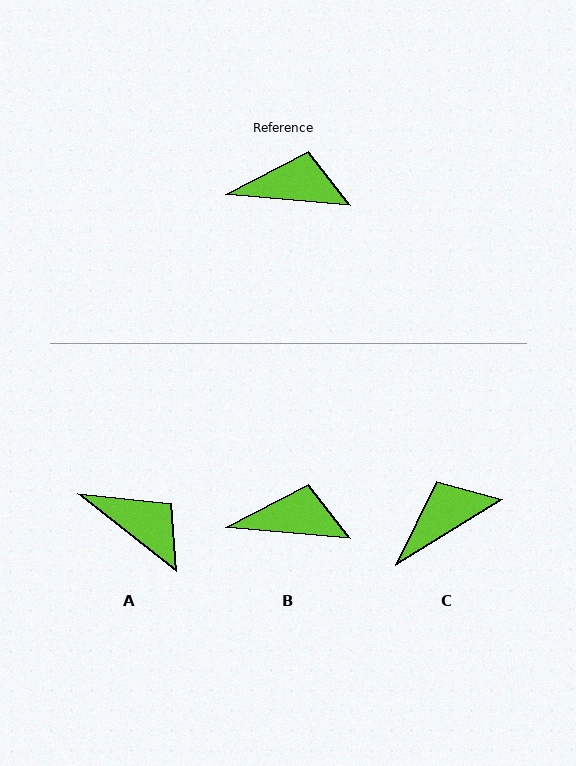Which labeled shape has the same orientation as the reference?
B.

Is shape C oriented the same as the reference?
No, it is off by about 37 degrees.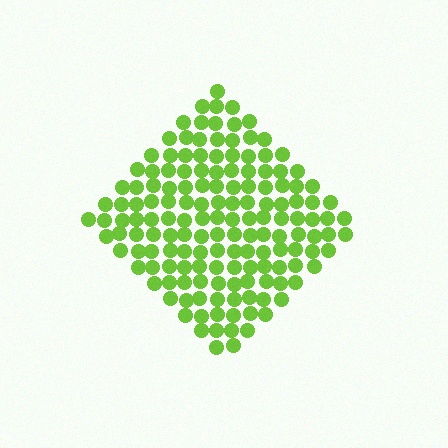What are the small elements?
The small elements are circles.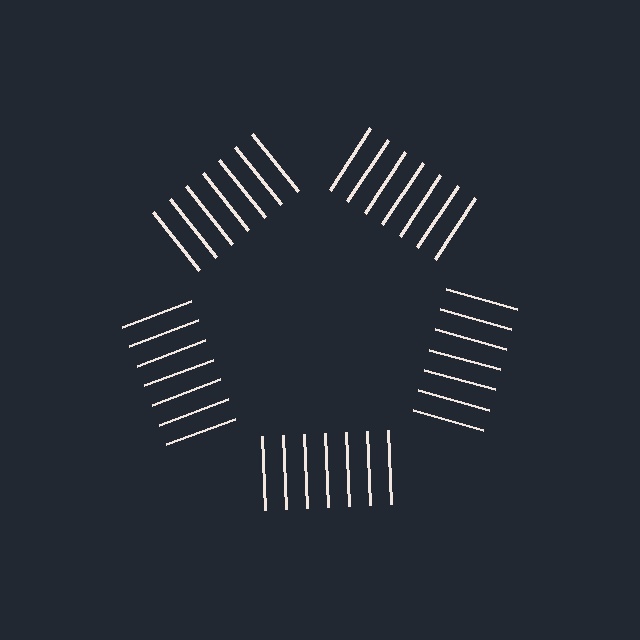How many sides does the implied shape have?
5 sides — the line-ends trace a pentagon.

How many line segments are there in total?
35 — 7 along each of the 5 edges.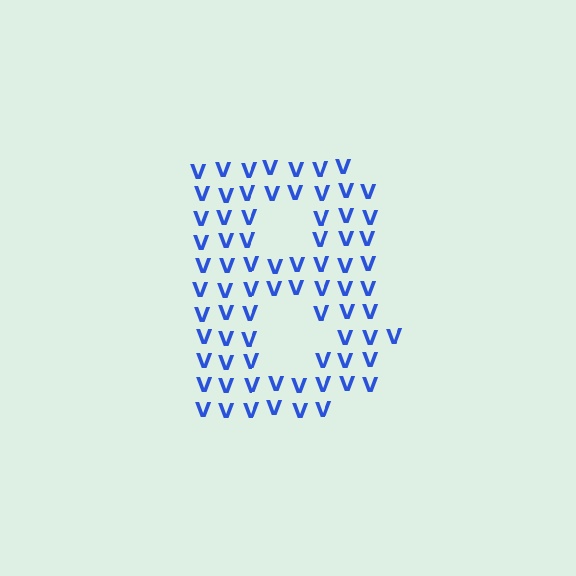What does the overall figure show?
The overall figure shows the letter B.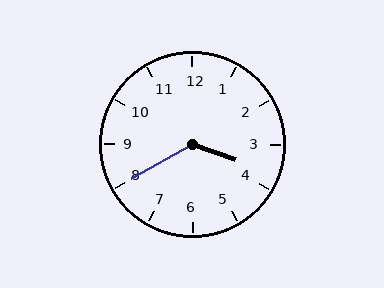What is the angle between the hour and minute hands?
Approximately 130 degrees.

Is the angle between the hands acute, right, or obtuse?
It is obtuse.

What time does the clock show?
3:40.